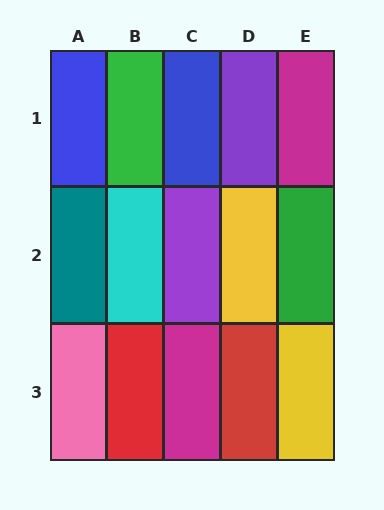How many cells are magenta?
2 cells are magenta.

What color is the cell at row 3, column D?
Red.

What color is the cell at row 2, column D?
Yellow.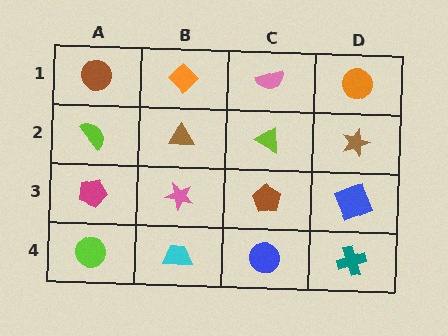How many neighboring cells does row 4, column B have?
3.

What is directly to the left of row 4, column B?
A lime circle.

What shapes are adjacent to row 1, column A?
A lime semicircle (row 2, column A), an orange diamond (row 1, column B).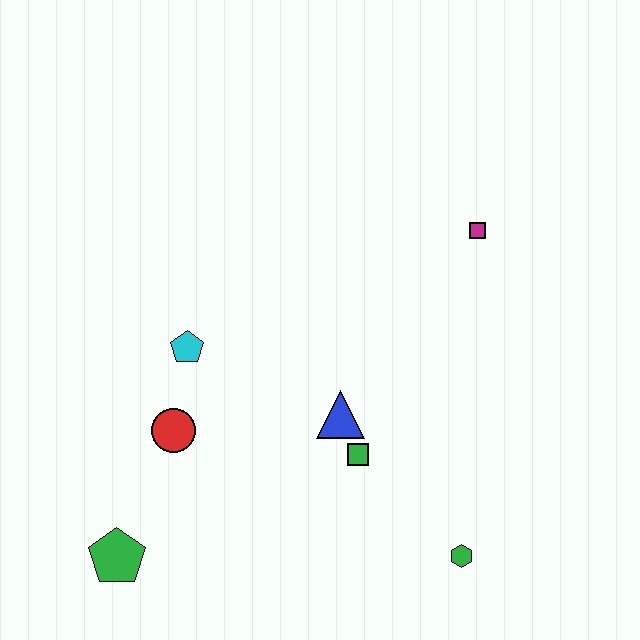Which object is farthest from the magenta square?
The green pentagon is farthest from the magenta square.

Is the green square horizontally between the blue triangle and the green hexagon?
Yes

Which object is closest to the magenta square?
The blue triangle is closest to the magenta square.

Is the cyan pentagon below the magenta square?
Yes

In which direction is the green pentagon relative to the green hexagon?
The green pentagon is to the left of the green hexagon.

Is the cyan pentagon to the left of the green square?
Yes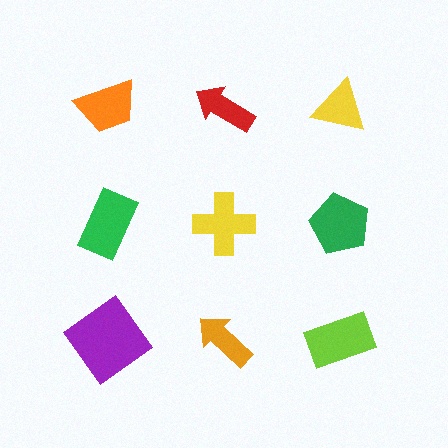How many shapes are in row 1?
3 shapes.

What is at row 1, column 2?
A red arrow.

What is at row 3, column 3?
A lime rectangle.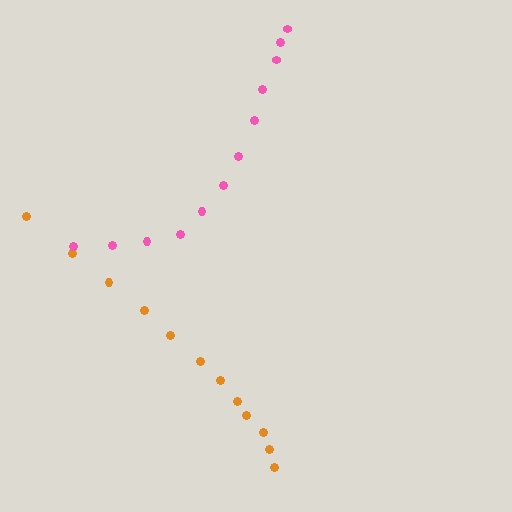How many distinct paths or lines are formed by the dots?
There are 2 distinct paths.